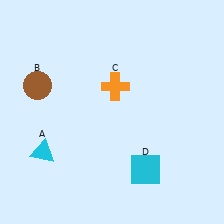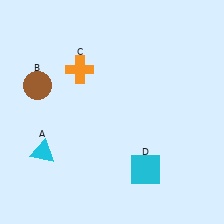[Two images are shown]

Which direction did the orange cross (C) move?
The orange cross (C) moved left.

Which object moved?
The orange cross (C) moved left.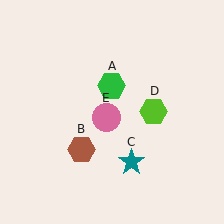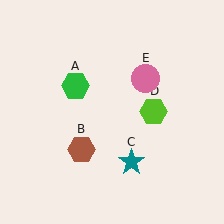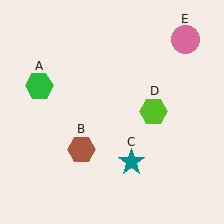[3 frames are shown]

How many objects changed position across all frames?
2 objects changed position: green hexagon (object A), pink circle (object E).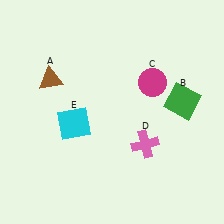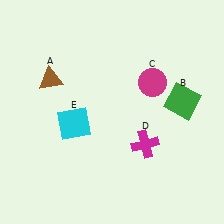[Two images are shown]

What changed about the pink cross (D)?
In Image 1, D is pink. In Image 2, it changed to magenta.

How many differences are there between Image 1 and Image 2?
There is 1 difference between the two images.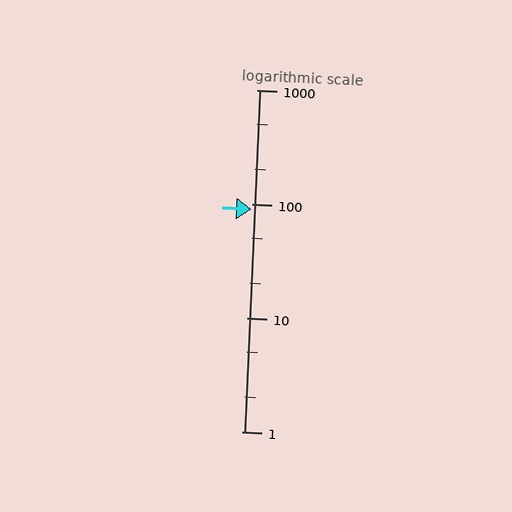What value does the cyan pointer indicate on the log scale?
The pointer indicates approximately 89.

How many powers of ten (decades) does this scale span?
The scale spans 3 decades, from 1 to 1000.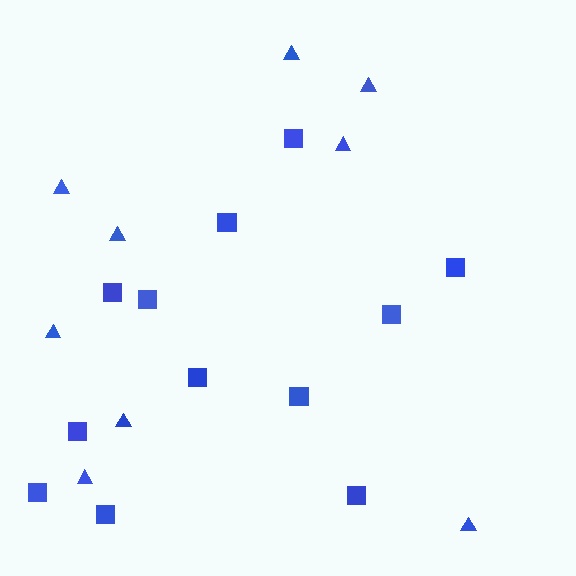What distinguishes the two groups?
There are 2 groups: one group of squares (12) and one group of triangles (9).